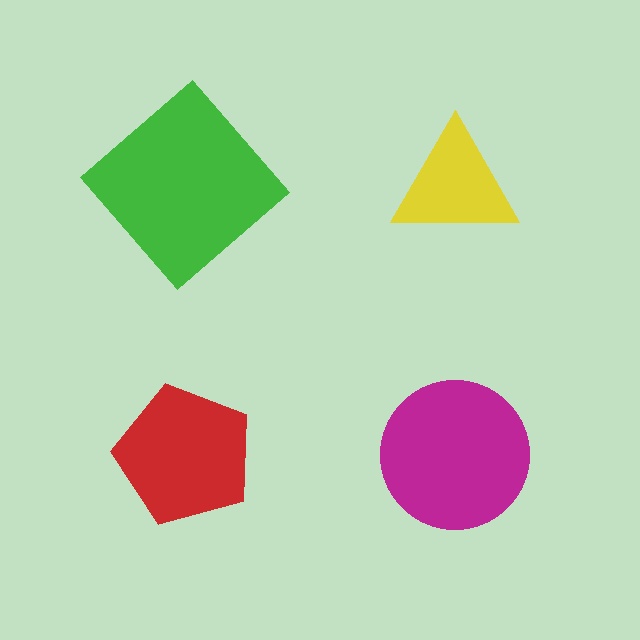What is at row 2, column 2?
A magenta circle.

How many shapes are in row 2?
2 shapes.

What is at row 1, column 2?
A yellow triangle.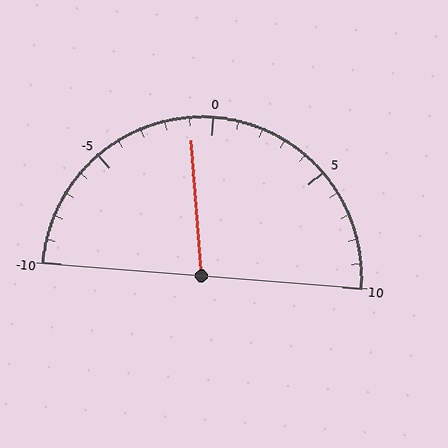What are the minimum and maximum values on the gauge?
The gauge ranges from -10 to 10.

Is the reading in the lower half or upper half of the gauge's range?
The reading is in the lower half of the range (-10 to 10).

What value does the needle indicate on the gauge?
The needle indicates approximately -1.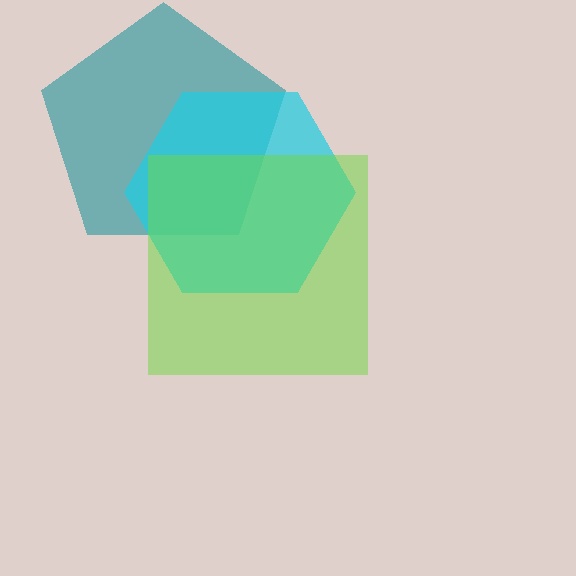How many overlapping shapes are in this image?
There are 3 overlapping shapes in the image.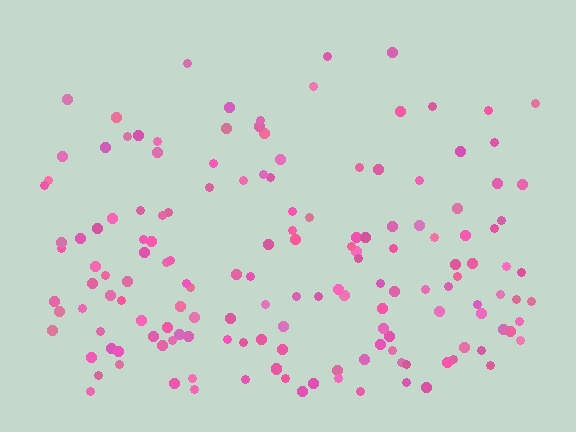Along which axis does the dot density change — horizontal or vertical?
Vertical.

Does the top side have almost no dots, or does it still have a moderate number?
Still a moderate number, just noticeably fewer than the bottom.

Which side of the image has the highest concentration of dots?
The bottom.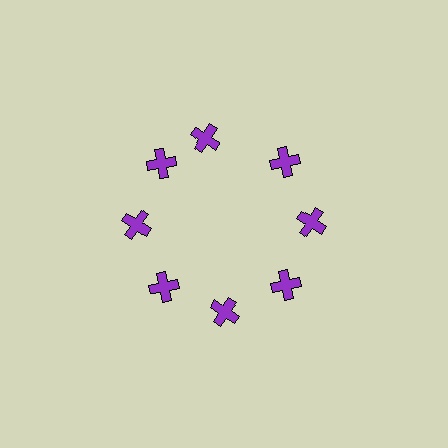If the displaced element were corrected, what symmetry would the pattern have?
It would have 8-fold rotational symmetry — the pattern would map onto itself every 45 degrees.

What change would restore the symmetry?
The symmetry would be restored by rotating it back into even spacing with its neighbors so that all 8 crosses sit at equal angles and equal distance from the center.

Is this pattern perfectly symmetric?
No. The 8 purple crosses are arranged in a ring, but one element near the 12 o'clock position is rotated out of alignment along the ring, breaking the 8-fold rotational symmetry.